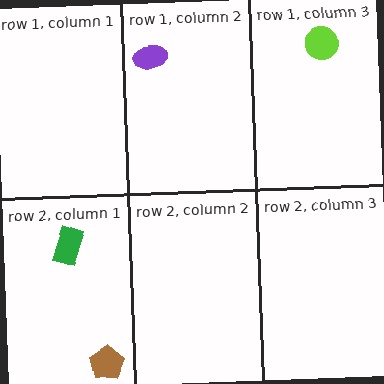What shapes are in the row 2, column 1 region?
The green rectangle, the brown pentagon.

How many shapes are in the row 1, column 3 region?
1.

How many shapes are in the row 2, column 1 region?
2.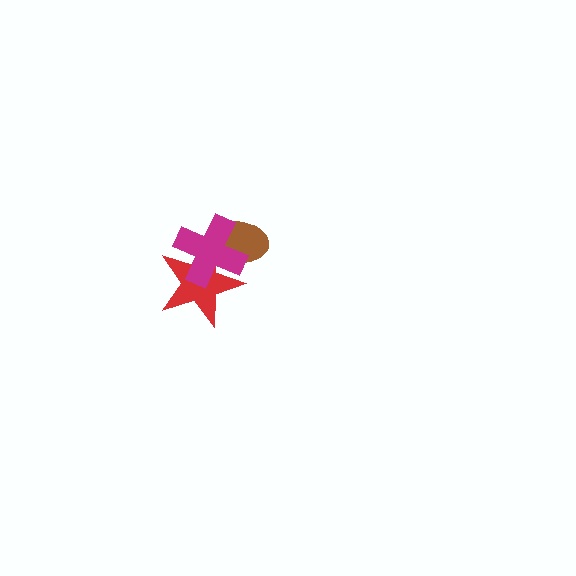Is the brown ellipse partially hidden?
Yes, it is partially covered by another shape.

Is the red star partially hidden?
Yes, it is partially covered by another shape.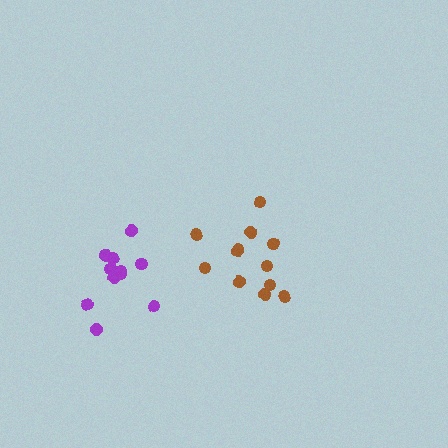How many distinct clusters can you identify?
There are 2 distinct clusters.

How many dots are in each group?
Group 1: 11 dots, Group 2: 12 dots (23 total).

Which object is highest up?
The brown cluster is topmost.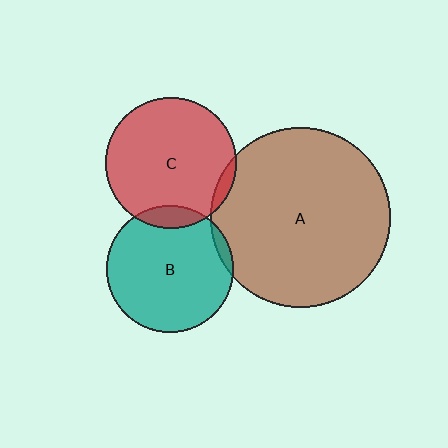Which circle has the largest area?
Circle A (brown).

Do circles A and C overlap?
Yes.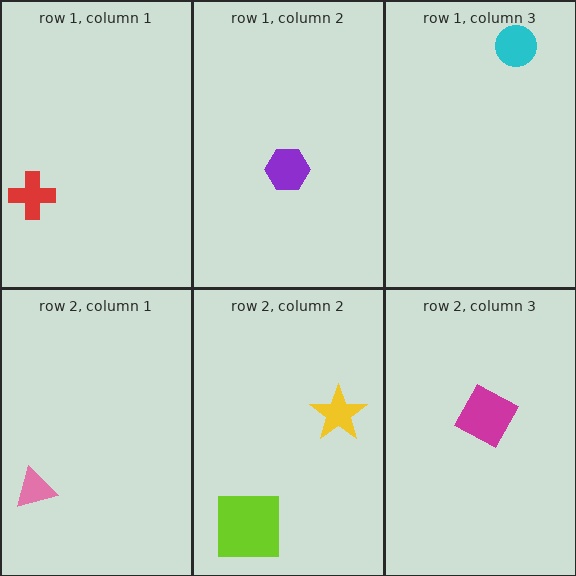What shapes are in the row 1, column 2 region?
The purple hexagon.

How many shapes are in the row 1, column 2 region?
1.